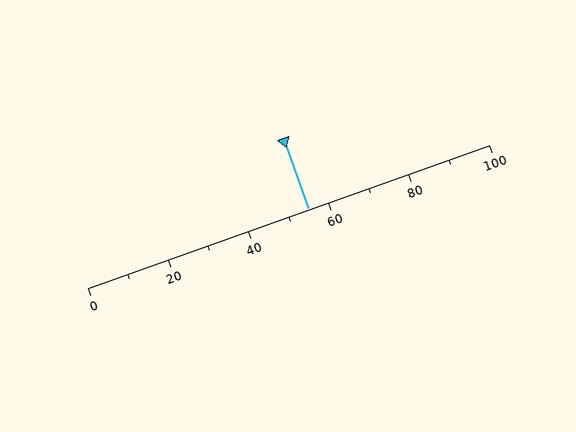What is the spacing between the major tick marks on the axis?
The major ticks are spaced 20 apart.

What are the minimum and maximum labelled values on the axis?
The axis runs from 0 to 100.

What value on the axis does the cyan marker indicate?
The marker indicates approximately 55.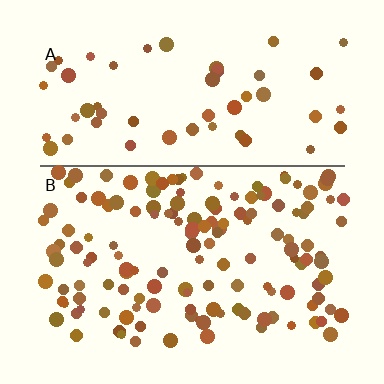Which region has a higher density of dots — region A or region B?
B (the bottom).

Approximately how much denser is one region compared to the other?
Approximately 2.5× — region B over region A.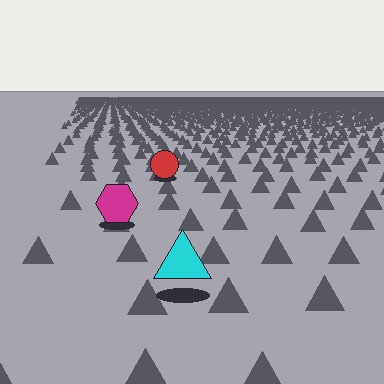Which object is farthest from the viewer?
The red circle is farthest from the viewer. It appears smaller and the ground texture around it is denser.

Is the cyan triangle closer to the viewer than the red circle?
Yes. The cyan triangle is closer — you can tell from the texture gradient: the ground texture is coarser near it.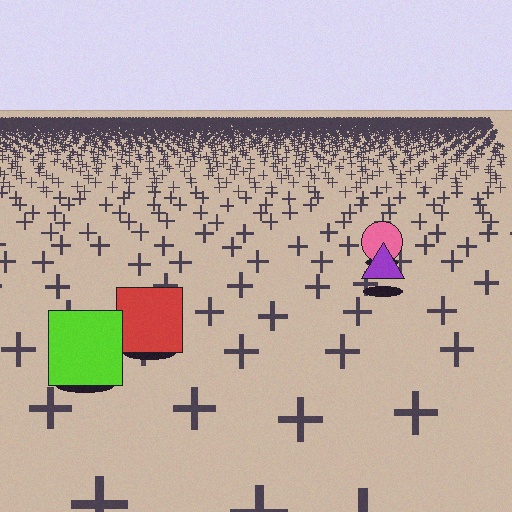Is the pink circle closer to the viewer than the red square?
No. The red square is closer — you can tell from the texture gradient: the ground texture is coarser near it.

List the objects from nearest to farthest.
From nearest to farthest: the lime square, the red square, the purple triangle, the pink circle.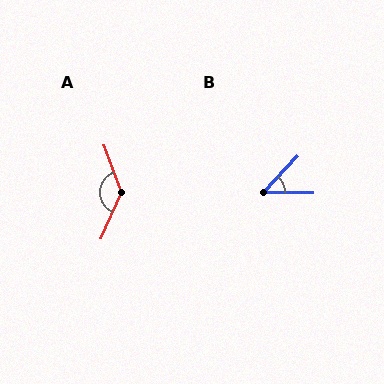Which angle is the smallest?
B, at approximately 47 degrees.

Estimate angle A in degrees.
Approximately 136 degrees.